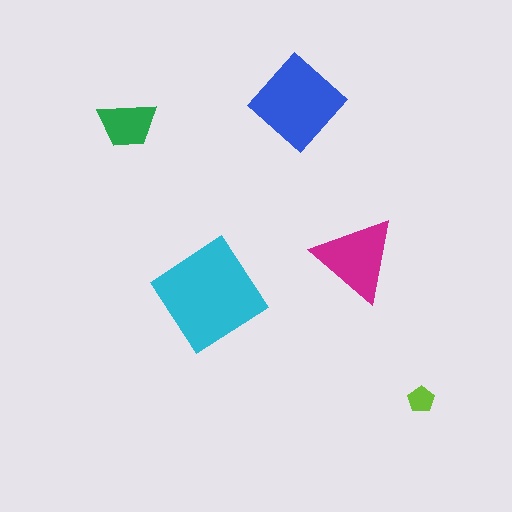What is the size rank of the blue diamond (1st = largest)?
2nd.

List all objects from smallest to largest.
The lime pentagon, the green trapezoid, the magenta triangle, the blue diamond, the cyan diamond.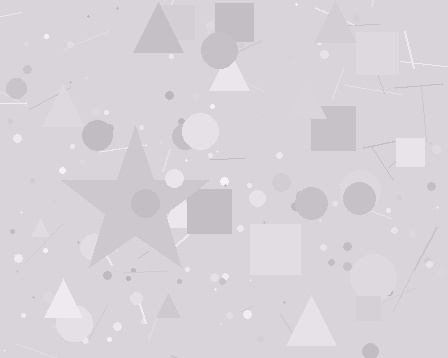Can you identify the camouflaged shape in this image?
The camouflaged shape is a star.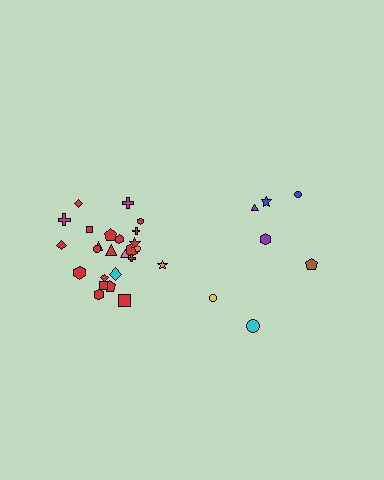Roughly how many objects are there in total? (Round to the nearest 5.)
Roughly 30 objects in total.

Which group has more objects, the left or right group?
The left group.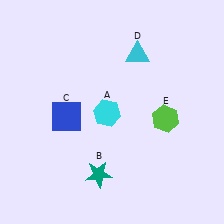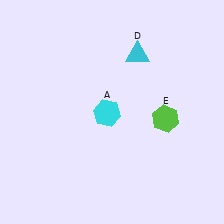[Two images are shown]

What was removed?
The blue square (C), the teal star (B) were removed in Image 2.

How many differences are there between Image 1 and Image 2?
There are 2 differences between the two images.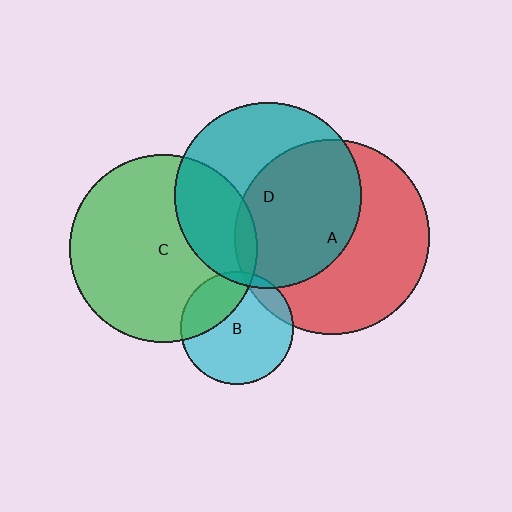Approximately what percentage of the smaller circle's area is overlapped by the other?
Approximately 30%.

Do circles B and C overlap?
Yes.